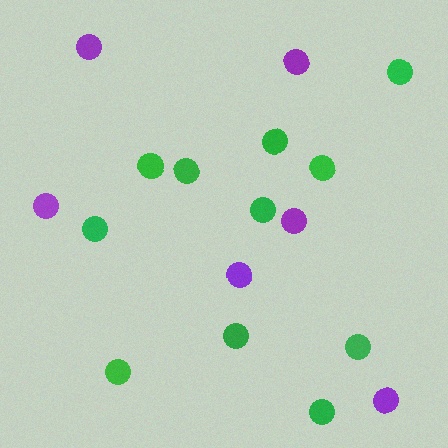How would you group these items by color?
There are 2 groups: one group of purple circles (6) and one group of green circles (11).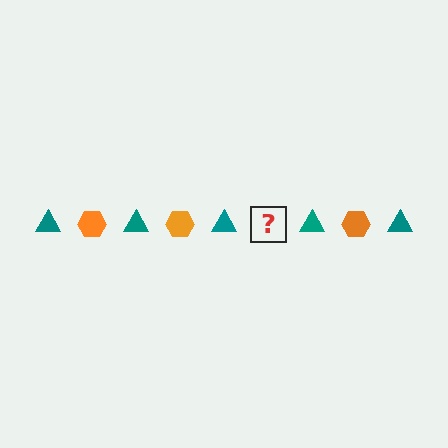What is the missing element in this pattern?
The missing element is an orange hexagon.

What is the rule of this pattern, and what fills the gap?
The rule is that the pattern alternates between teal triangle and orange hexagon. The gap should be filled with an orange hexagon.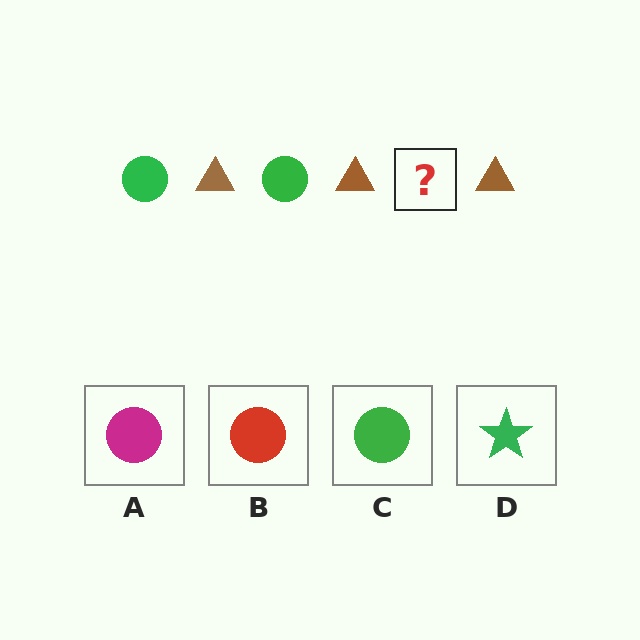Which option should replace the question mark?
Option C.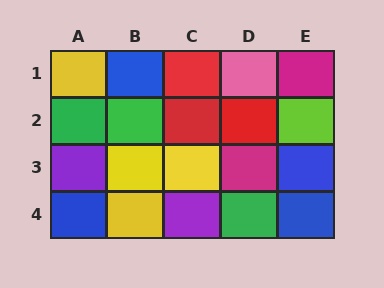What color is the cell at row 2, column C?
Red.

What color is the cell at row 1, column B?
Blue.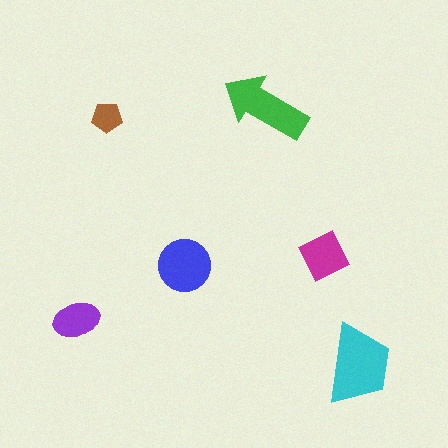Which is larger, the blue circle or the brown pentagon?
The blue circle.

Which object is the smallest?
The brown pentagon.